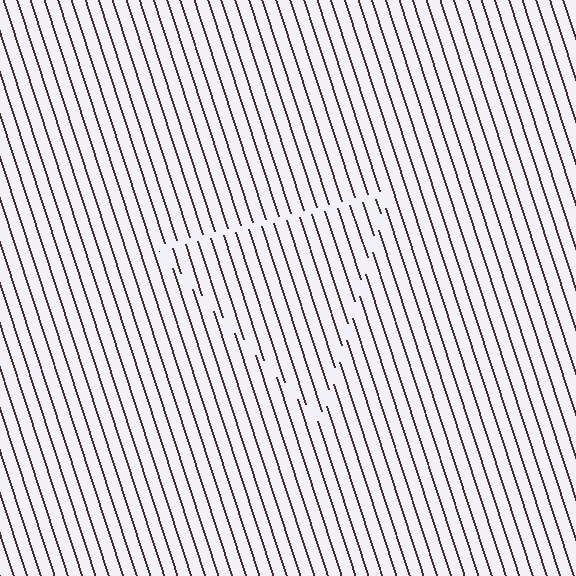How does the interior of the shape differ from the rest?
The interior of the shape contains the same grating, shifted by half a period — the contour is defined by the phase discontinuity where line-ends from the inner and outer gratings abut.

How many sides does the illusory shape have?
3 sides — the line-ends trace a triangle.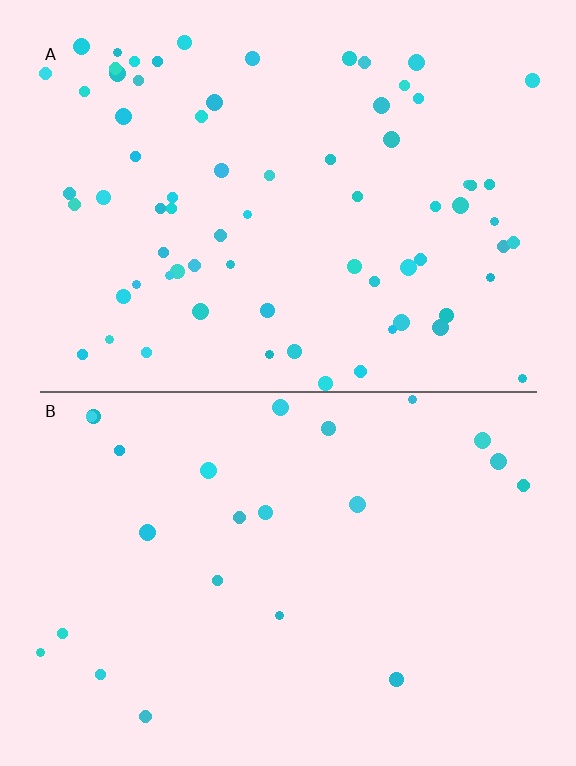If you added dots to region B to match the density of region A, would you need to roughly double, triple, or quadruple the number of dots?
Approximately triple.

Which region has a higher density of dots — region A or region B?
A (the top).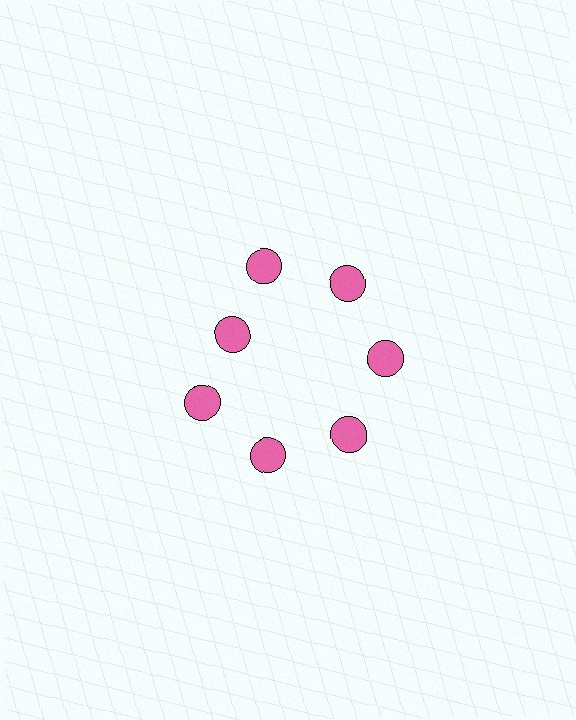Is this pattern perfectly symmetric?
No. The 7 pink circles are arranged in a ring, but one element near the 10 o'clock position is pulled inward toward the center, breaking the 7-fold rotational symmetry.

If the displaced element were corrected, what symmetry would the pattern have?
It would have 7-fold rotational symmetry — the pattern would map onto itself every 51 degrees.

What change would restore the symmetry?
The symmetry would be restored by moving it outward, back onto the ring so that all 7 circles sit at equal angles and equal distance from the center.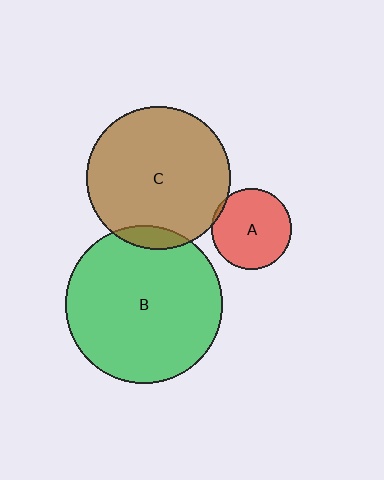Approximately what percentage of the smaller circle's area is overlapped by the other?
Approximately 5%.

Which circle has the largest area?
Circle B (green).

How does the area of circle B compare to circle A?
Approximately 3.9 times.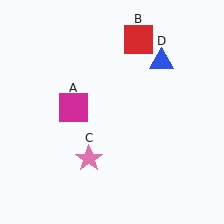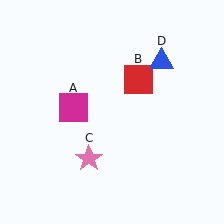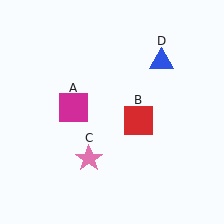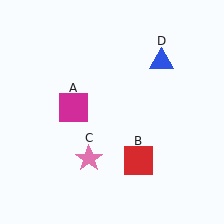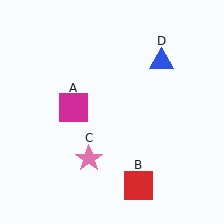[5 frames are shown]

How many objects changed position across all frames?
1 object changed position: red square (object B).